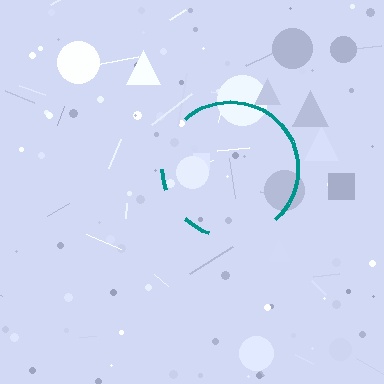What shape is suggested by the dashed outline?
The dashed outline suggests a circle.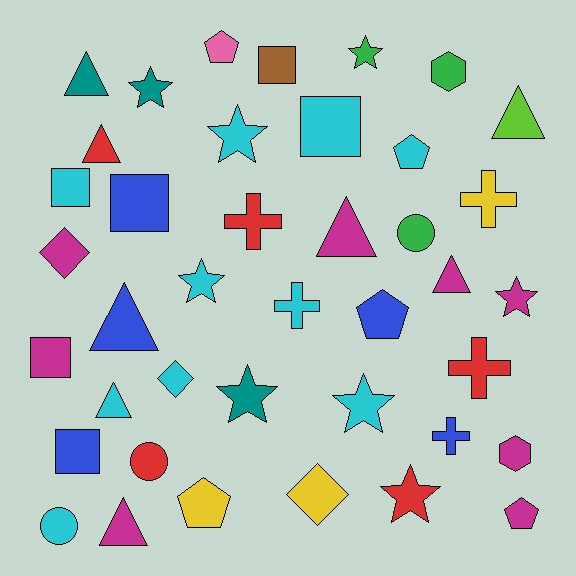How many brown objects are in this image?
There is 1 brown object.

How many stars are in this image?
There are 8 stars.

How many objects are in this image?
There are 40 objects.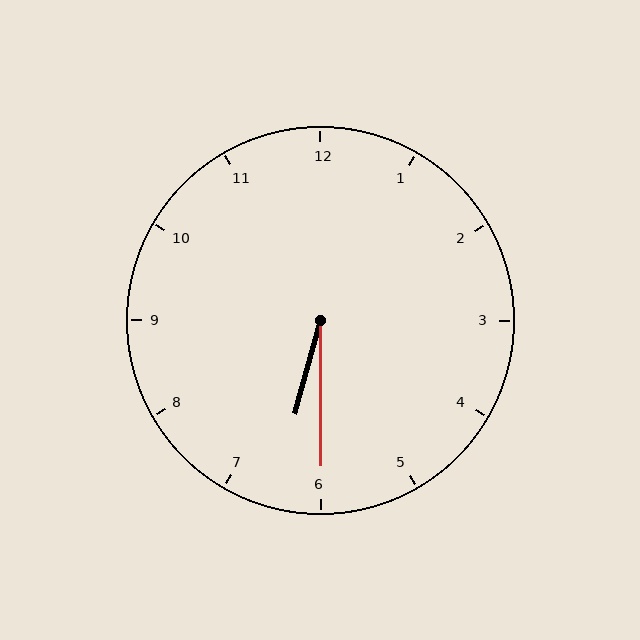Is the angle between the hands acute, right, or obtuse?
It is acute.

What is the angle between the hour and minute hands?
Approximately 15 degrees.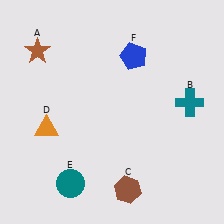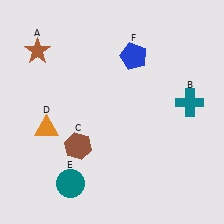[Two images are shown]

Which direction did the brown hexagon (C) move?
The brown hexagon (C) moved left.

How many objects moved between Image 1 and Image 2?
1 object moved between the two images.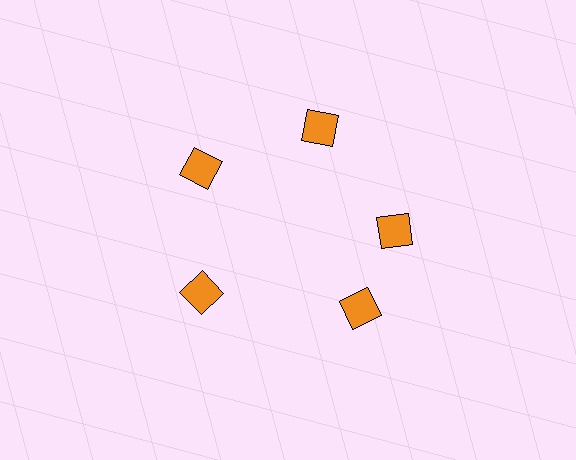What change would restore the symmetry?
The symmetry would be restored by rotating it back into even spacing with its neighbors so that all 5 squares sit at equal angles and equal distance from the center.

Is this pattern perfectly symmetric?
No. The 5 orange squares are arranged in a ring, but one element near the 5 o'clock position is rotated out of alignment along the ring, breaking the 5-fold rotational symmetry.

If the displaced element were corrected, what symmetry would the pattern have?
It would have 5-fold rotational symmetry — the pattern would map onto itself every 72 degrees.